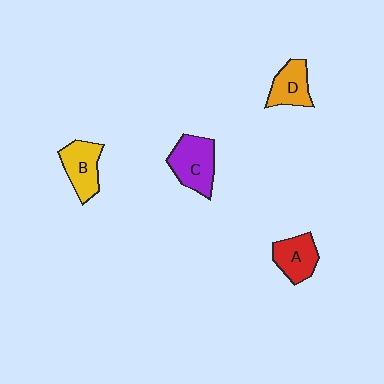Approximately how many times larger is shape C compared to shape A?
Approximately 1.3 times.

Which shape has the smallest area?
Shape D (orange).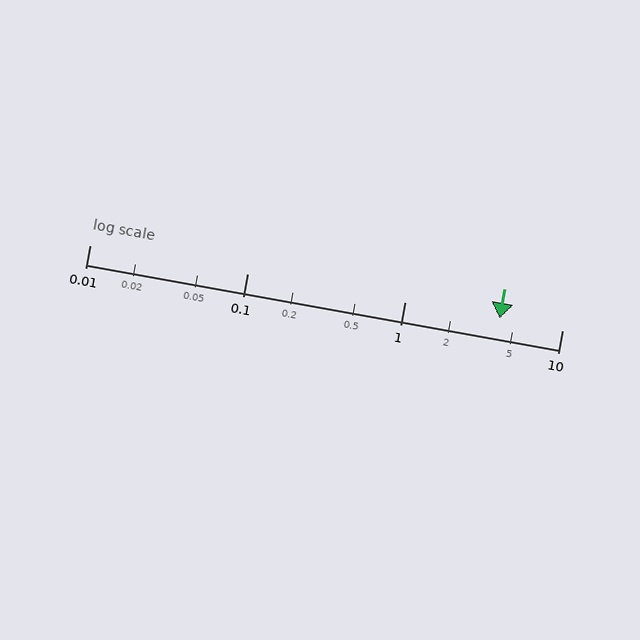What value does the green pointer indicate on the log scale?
The pointer indicates approximately 4.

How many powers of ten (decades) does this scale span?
The scale spans 3 decades, from 0.01 to 10.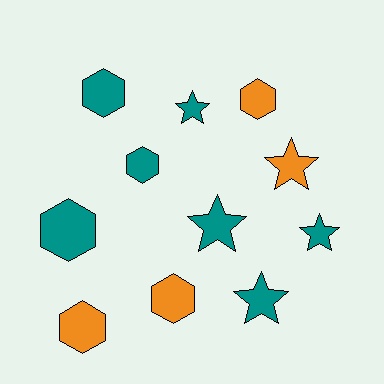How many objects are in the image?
There are 11 objects.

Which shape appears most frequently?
Hexagon, with 6 objects.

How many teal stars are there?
There are 4 teal stars.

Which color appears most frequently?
Teal, with 7 objects.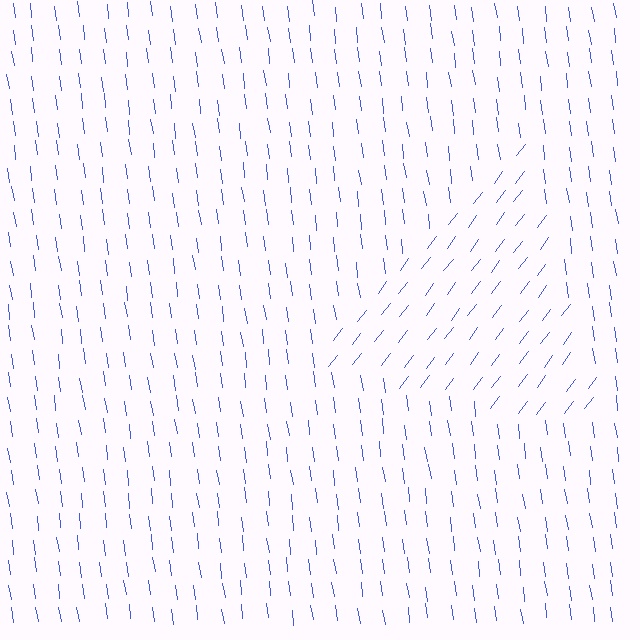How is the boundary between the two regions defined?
The boundary is defined purely by a change in line orientation (approximately 45 degrees difference). All lines are the same color and thickness.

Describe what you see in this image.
The image is filled with small blue line segments. A triangle region in the image has lines oriented differently from the surrounding lines, creating a visible texture boundary.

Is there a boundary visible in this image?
Yes, there is a texture boundary formed by a change in line orientation.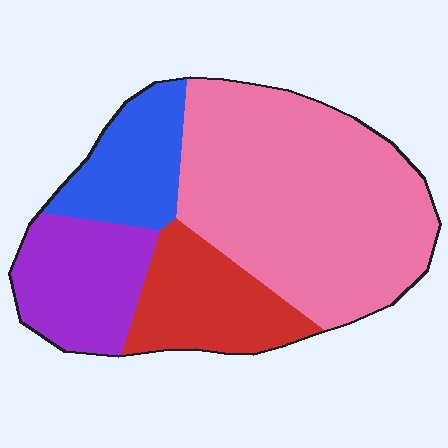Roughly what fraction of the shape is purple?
Purple takes up about one sixth (1/6) of the shape.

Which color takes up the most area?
Pink, at roughly 50%.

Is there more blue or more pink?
Pink.